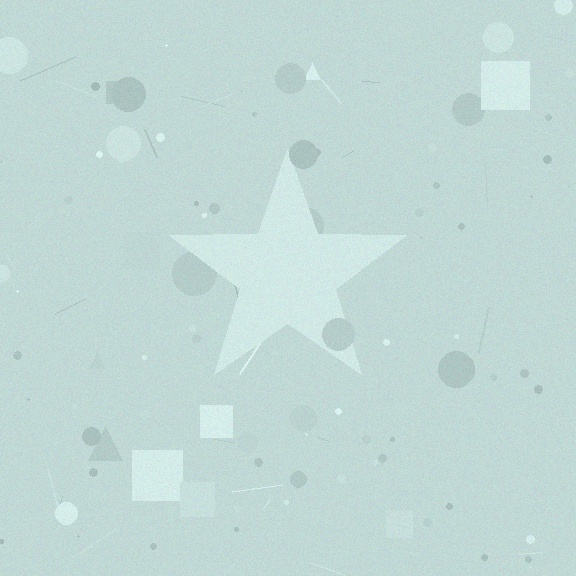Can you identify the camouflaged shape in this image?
The camouflaged shape is a star.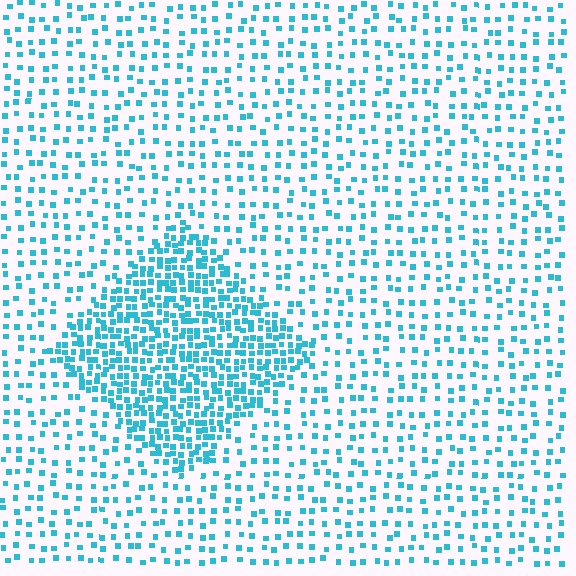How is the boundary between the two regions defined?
The boundary is defined by a change in element density (approximately 2.5x ratio). All elements are the same color, size, and shape.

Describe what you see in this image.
The image contains small cyan elements arranged at two different densities. A diamond-shaped region is visible where the elements are more densely packed than the surrounding area.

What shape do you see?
I see a diamond.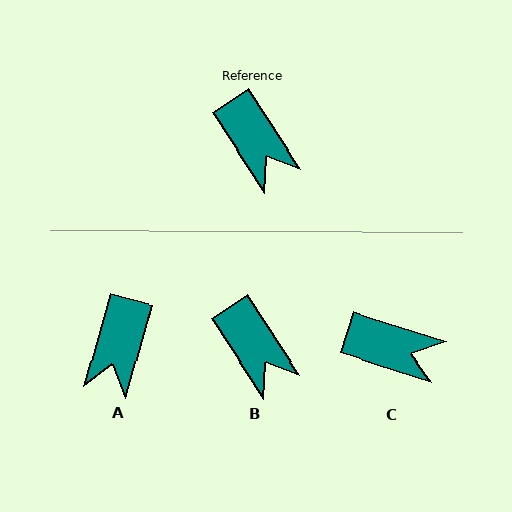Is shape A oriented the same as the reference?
No, it is off by about 49 degrees.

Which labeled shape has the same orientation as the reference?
B.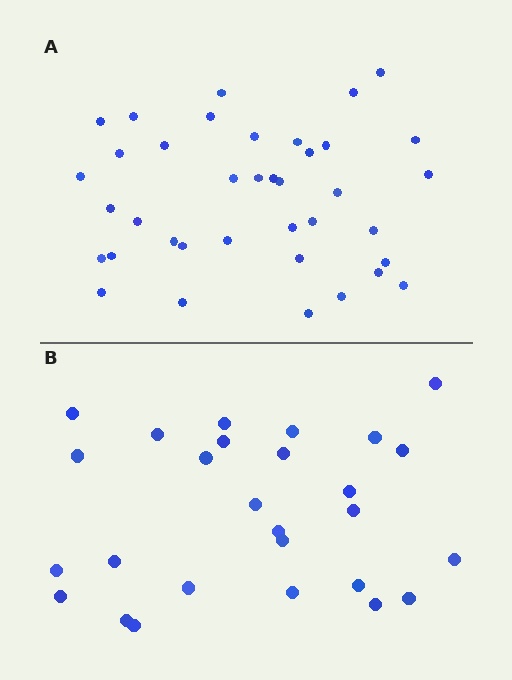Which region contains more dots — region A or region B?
Region A (the top region) has more dots.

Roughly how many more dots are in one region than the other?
Region A has roughly 12 or so more dots than region B.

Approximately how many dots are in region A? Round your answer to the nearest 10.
About 40 dots. (The exact count is 38, which rounds to 40.)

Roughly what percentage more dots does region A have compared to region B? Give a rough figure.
About 40% more.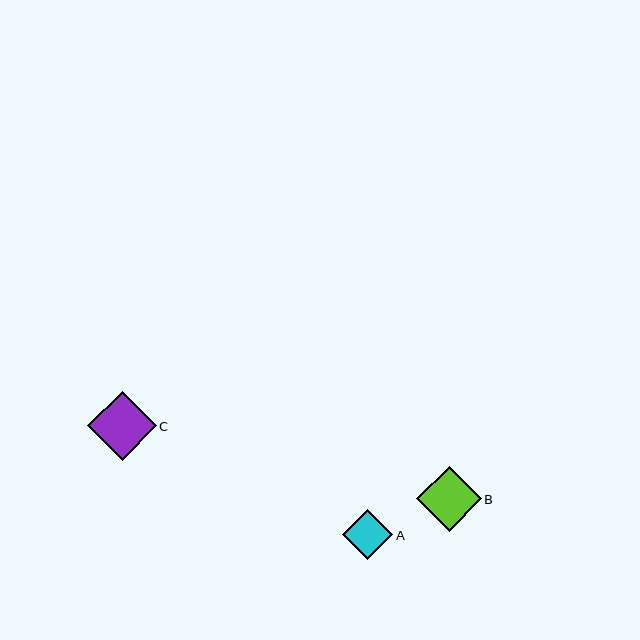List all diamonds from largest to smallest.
From largest to smallest: C, B, A.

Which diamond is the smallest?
Diamond A is the smallest with a size of approximately 50 pixels.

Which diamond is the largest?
Diamond C is the largest with a size of approximately 69 pixels.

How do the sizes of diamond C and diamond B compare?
Diamond C and diamond B are approximately the same size.